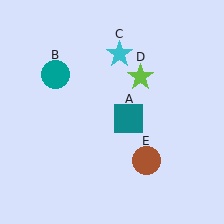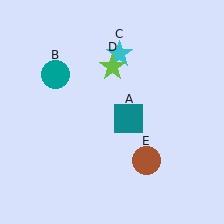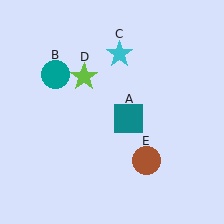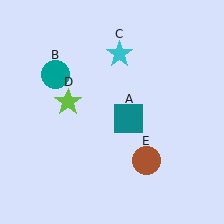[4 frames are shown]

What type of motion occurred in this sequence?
The lime star (object D) rotated counterclockwise around the center of the scene.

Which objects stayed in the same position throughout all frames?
Teal square (object A) and teal circle (object B) and cyan star (object C) and brown circle (object E) remained stationary.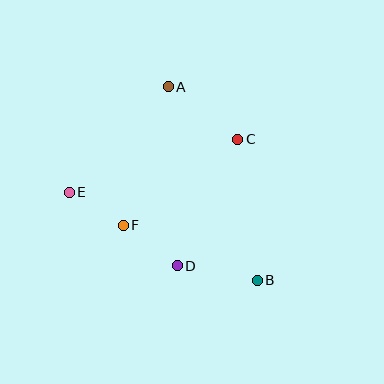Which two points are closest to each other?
Points E and F are closest to each other.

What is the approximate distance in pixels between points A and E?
The distance between A and E is approximately 145 pixels.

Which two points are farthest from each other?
Points A and B are farthest from each other.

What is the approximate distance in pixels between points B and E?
The distance between B and E is approximately 208 pixels.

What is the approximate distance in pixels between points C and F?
The distance between C and F is approximately 143 pixels.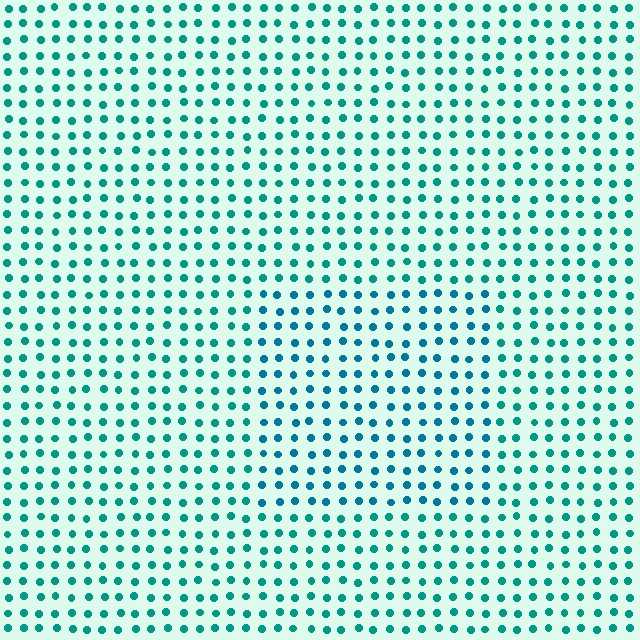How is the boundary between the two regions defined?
The boundary is defined purely by a slight shift in hue (about 21 degrees). Spacing, size, and orientation are identical on both sides.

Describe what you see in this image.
The image is filled with small teal elements in a uniform arrangement. A rectangle-shaped region is visible where the elements are tinted to a slightly different hue, forming a subtle color boundary.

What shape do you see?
I see a rectangle.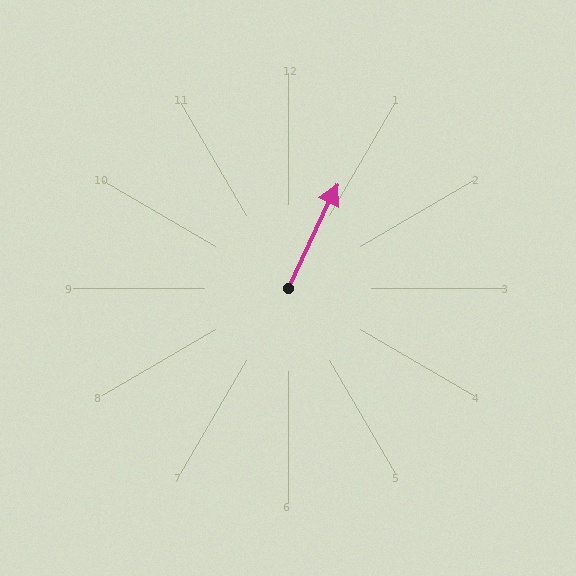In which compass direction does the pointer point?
Northeast.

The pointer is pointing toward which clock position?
Roughly 1 o'clock.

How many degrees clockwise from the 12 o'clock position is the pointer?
Approximately 25 degrees.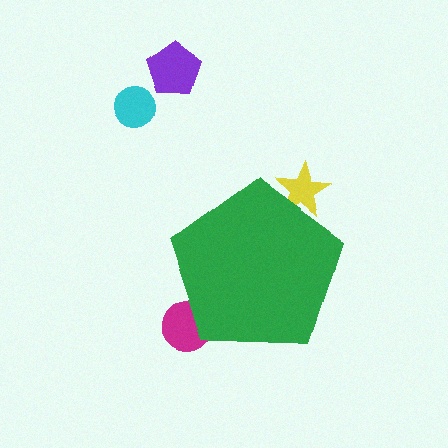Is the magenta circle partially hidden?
Yes, the magenta circle is partially hidden behind the green pentagon.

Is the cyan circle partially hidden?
No, the cyan circle is fully visible.